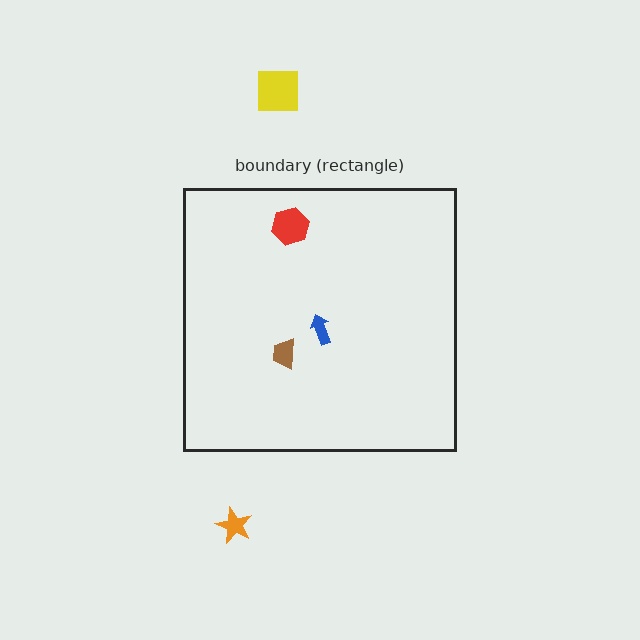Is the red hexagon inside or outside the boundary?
Inside.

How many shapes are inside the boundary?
3 inside, 2 outside.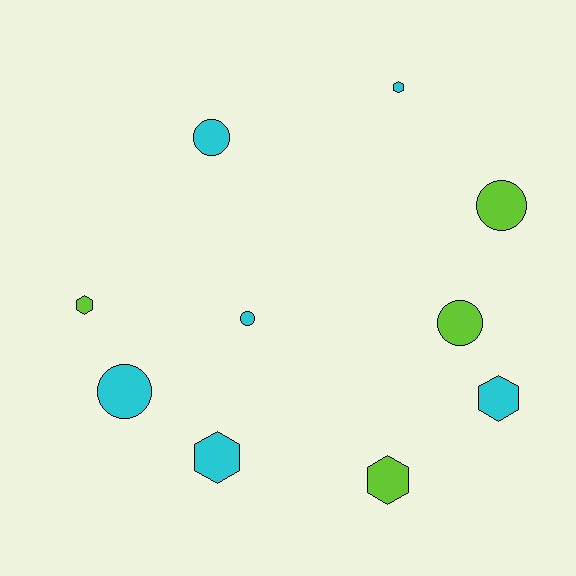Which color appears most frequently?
Cyan, with 6 objects.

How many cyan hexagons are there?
There are 3 cyan hexagons.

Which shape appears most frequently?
Hexagon, with 5 objects.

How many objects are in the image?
There are 10 objects.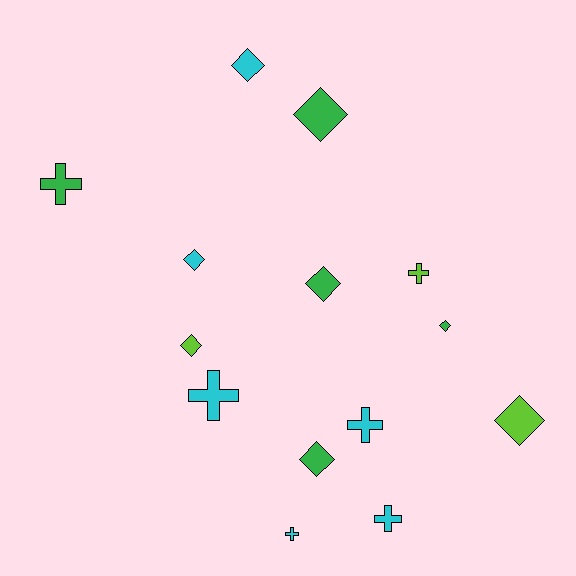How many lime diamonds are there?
There are 2 lime diamonds.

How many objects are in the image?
There are 14 objects.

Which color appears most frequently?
Cyan, with 6 objects.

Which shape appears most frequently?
Diamond, with 8 objects.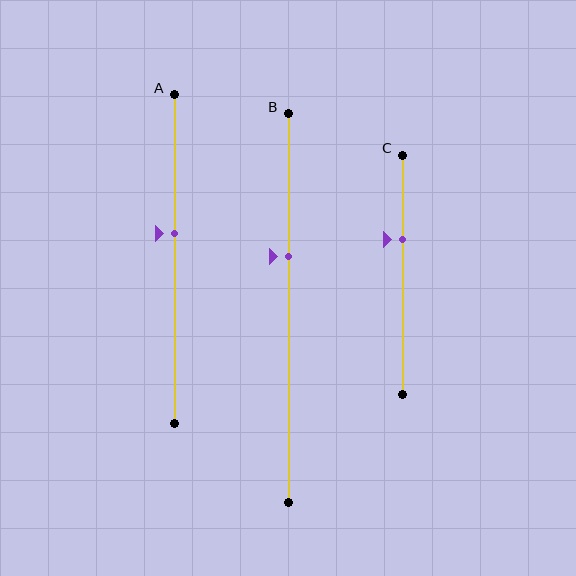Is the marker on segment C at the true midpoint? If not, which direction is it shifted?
No, the marker on segment C is shifted upward by about 15% of the segment length.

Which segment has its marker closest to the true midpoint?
Segment A has its marker closest to the true midpoint.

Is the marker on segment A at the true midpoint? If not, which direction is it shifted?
No, the marker on segment A is shifted upward by about 8% of the segment length.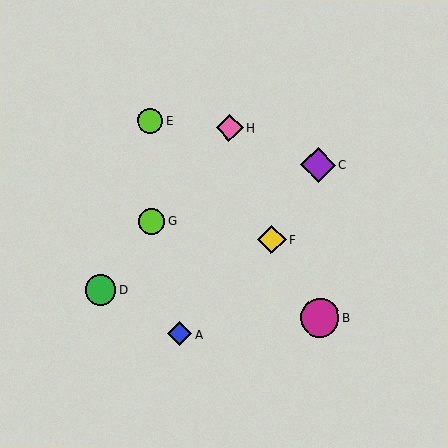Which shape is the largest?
The magenta circle (labeled B) is the largest.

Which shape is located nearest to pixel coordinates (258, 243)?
The yellow diamond (labeled F) at (272, 240) is nearest to that location.